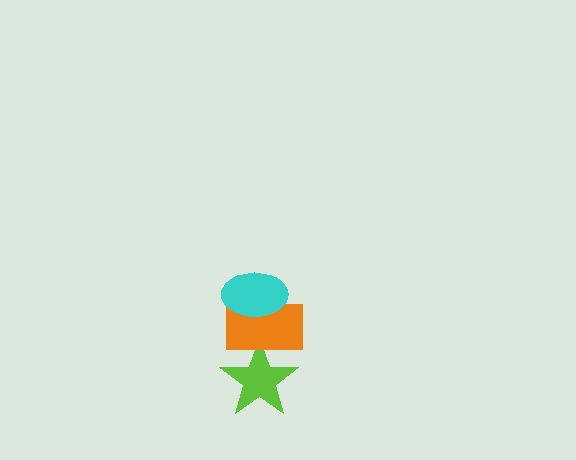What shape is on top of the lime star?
The orange rectangle is on top of the lime star.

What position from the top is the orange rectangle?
The orange rectangle is 2nd from the top.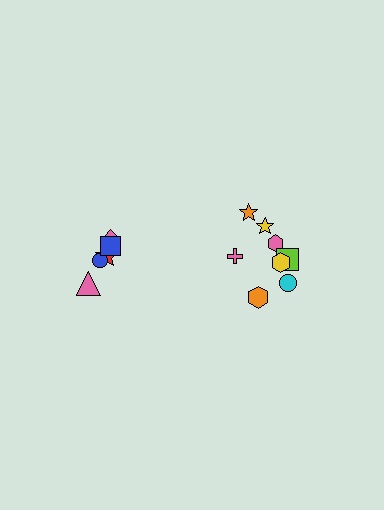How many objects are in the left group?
There are 5 objects.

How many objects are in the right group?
There are 8 objects.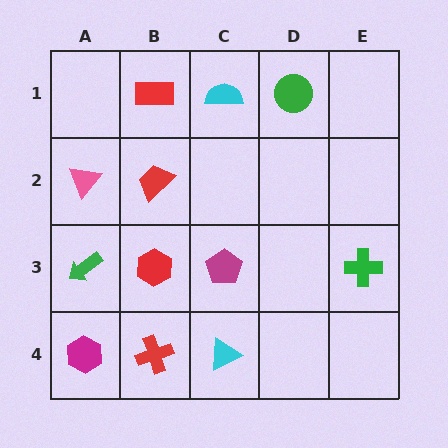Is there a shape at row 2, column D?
No, that cell is empty.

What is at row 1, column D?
A green circle.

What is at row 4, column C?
A cyan triangle.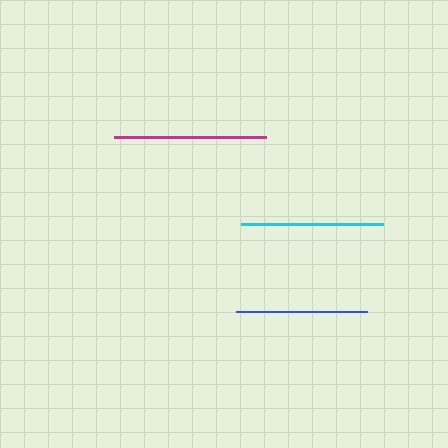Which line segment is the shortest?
The blue line is the shortest at approximately 131 pixels.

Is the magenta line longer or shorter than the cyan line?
The magenta line is longer than the cyan line.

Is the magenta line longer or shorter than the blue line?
The magenta line is longer than the blue line.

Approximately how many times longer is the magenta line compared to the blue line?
The magenta line is approximately 1.2 times the length of the blue line.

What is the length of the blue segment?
The blue segment is approximately 131 pixels long.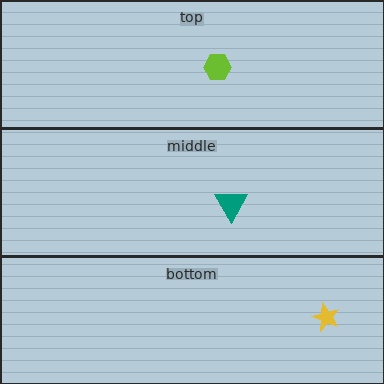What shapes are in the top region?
The lime hexagon.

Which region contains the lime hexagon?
The top region.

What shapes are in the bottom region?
The yellow star.